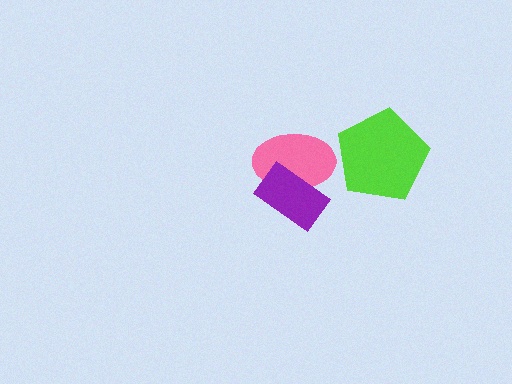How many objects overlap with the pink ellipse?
1 object overlaps with the pink ellipse.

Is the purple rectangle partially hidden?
No, no other shape covers it.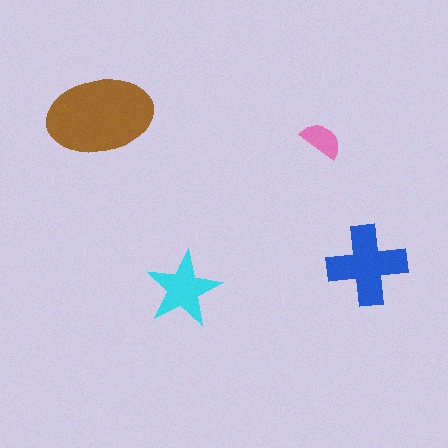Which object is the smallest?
The pink semicircle.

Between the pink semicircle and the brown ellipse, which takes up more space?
The brown ellipse.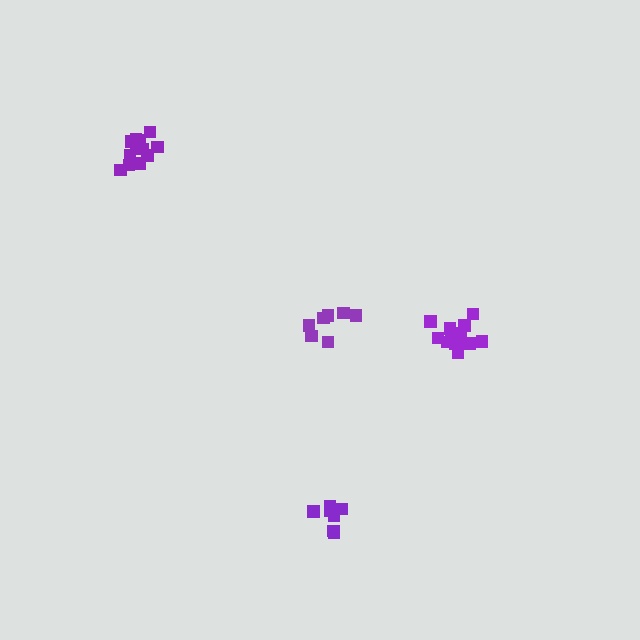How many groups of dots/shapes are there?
There are 4 groups.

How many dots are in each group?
Group 1: 13 dots, Group 2: 13 dots, Group 3: 7 dots, Group 4: 7 dots (40 total).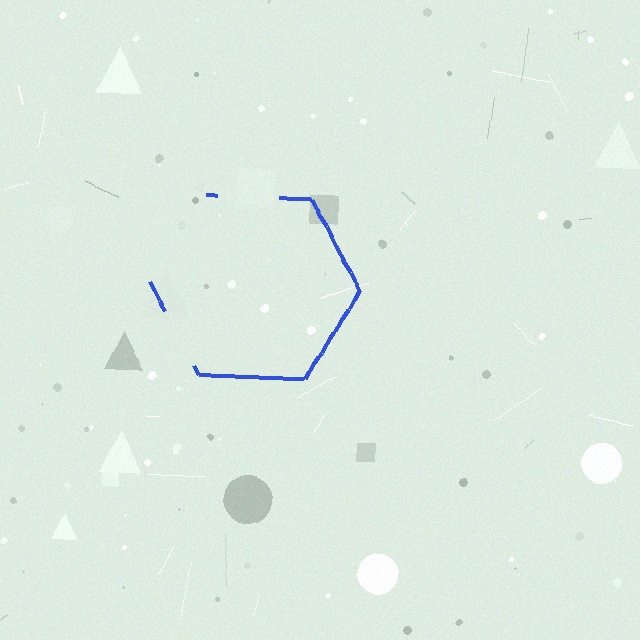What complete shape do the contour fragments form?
The contour fragments form a hexagon.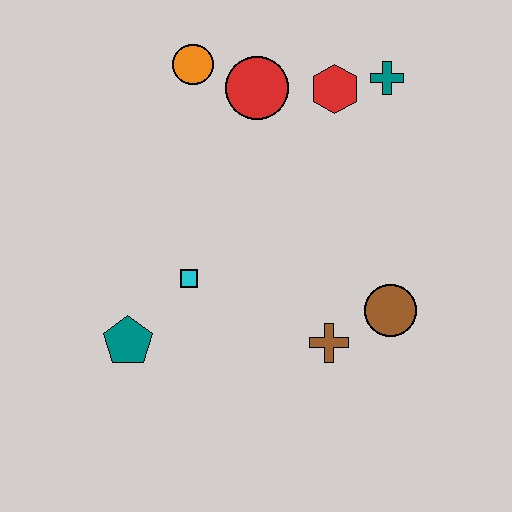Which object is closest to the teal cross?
The red hexagon is closest to the teal cross.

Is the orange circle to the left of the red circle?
Yes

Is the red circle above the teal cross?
No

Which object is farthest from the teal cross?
The teal pentagon is farthest from the teal cross.